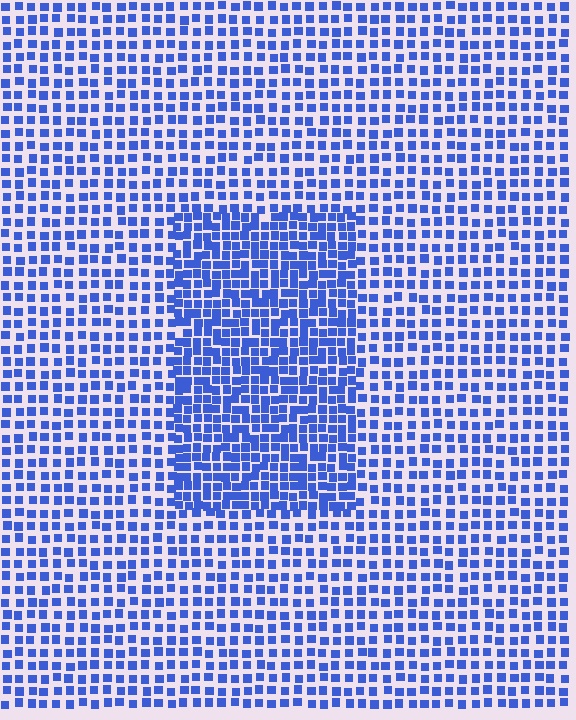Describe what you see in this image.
The image contains small blue elements arranged at two different densities. A rectangle-shaped region is visible where the elements are more densely packed than the surrounding area.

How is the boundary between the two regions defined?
The boundary is defined by a change in element density (approximately 1.7x ratio). All elements are the same color, size, and shape.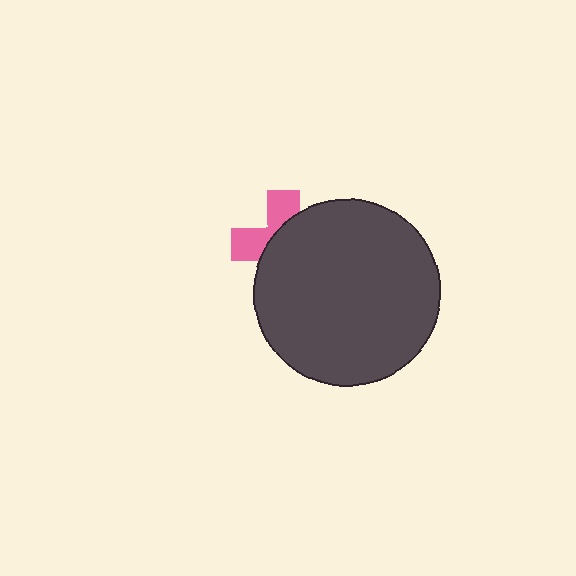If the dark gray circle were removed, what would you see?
You would see the complete pink cross.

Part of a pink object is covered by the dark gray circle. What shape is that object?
It is a cross.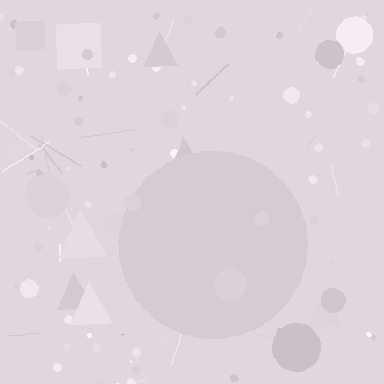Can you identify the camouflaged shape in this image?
The camouflaged shape is a circle.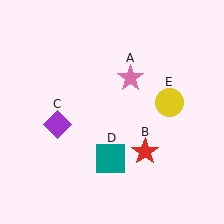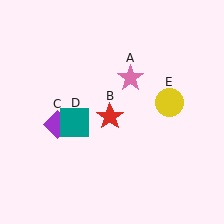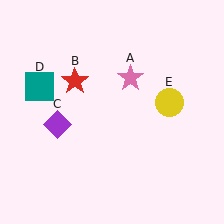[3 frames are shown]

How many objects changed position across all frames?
2 objects changed position: red star (object B), teal square (object D).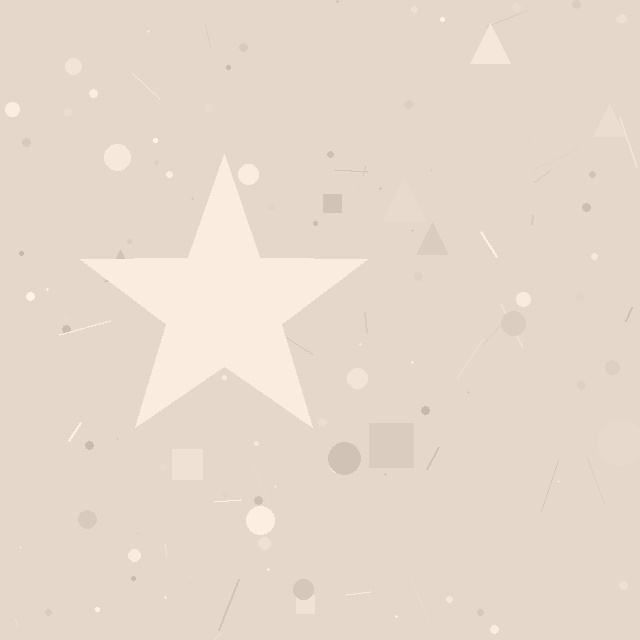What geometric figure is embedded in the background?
A star is embedded in the background.